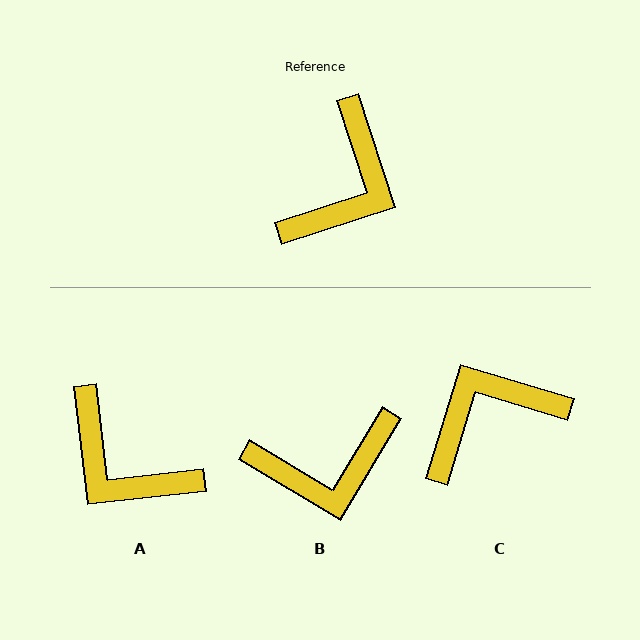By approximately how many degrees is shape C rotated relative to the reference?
Approximately 145 degrees counter-clockwise.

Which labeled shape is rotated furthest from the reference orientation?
C, about 145 degrees away.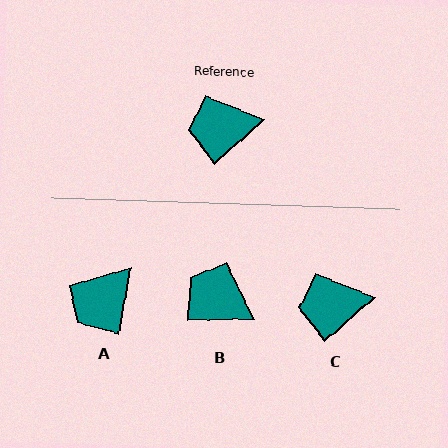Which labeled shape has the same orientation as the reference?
C.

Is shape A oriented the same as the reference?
No, it is off by about 38 degrees.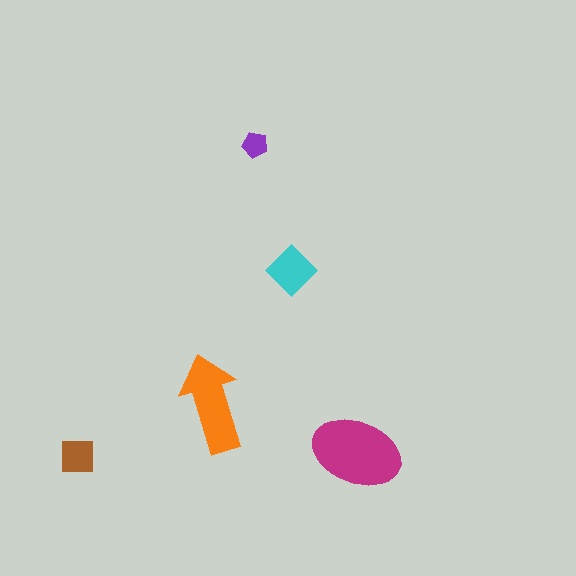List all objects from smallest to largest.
The purple pentagon, the brown square, the cyan diamond, the orange arrow, the magenta ellipse.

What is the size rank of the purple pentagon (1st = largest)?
5th.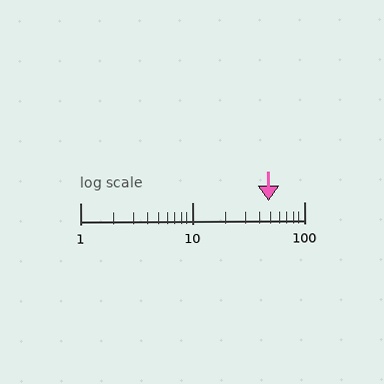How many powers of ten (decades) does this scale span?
The scale spans 2 decades, from 1 to 100.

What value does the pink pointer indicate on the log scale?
The pointer indicates approximately 48.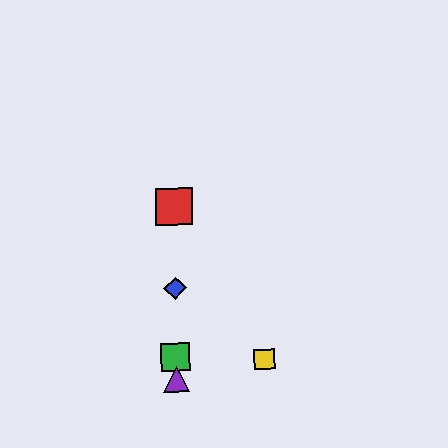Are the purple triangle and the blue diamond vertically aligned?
Yes, both are at x≈176.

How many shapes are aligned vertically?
4 shapes (the red square, the blue diamond, the green square, the purple triangle) are aligned vertically.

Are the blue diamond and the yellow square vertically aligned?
No, the blue diamond is at x≈175 and the yellow square is at x≈264.